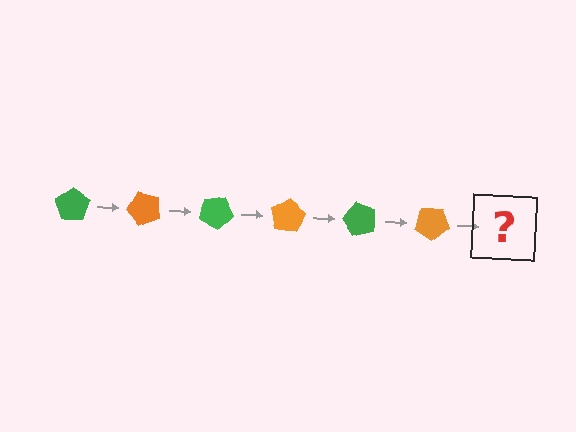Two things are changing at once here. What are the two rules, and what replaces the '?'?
The two rules are that it rotates 50 degrees each step and the color cycles through green and orange. The '?' should be a green pentagon, rotated 300 degrees from the start.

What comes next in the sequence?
The next element should be a green pentagon, rotated 300 degrees from the start.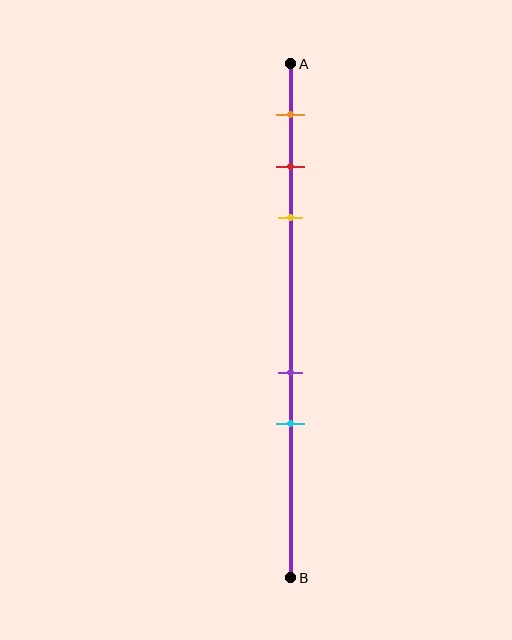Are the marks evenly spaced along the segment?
No, the marks are not evenly spaced.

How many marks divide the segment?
There are 5 marks dividing the segment.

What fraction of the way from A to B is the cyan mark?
The cyan mark is approximately 70% (0.7) of the way from A to B.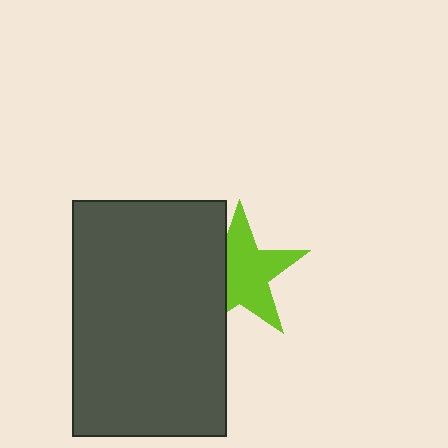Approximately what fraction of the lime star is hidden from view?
Roughly 33% of the lime star is hidden behind the dark gray rectangle.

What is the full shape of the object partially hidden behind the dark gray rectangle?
The partially hidden object is a lime star.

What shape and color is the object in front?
The object in front is a dark gray rectangle.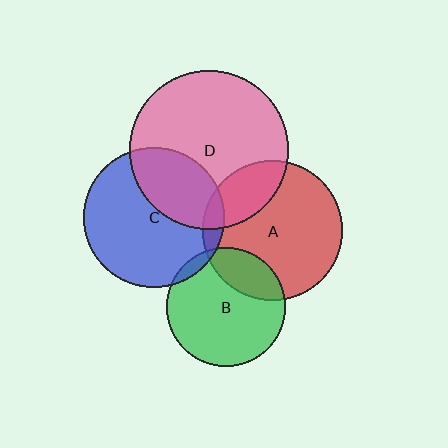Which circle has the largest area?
Circle D (pink).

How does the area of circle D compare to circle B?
Approximately 1.8 times.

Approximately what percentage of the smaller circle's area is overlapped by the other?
Approximately 35%.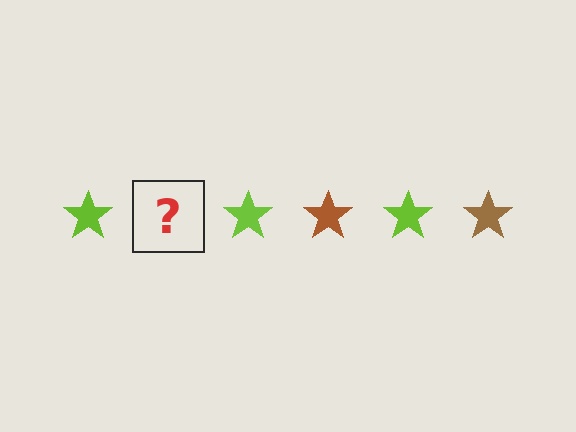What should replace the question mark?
The question mark should be replaced with a brown star.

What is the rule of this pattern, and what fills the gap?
The rule is that the pattern cycles through lime, brown stars. The gap should be filled with a brown star.